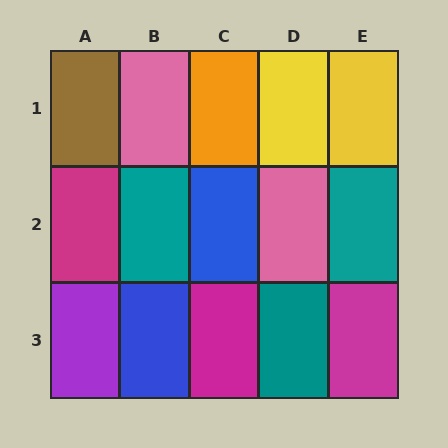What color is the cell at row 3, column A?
Purple.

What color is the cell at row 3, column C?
Magenta.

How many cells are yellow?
2 cells are yellow.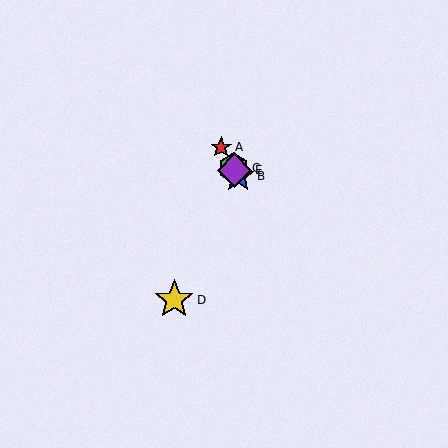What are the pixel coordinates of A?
Object A is at (221, 147).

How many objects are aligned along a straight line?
4 objects (A, B, C, E) are aligned along a straight line.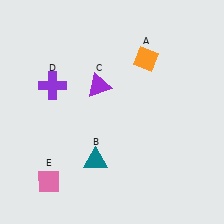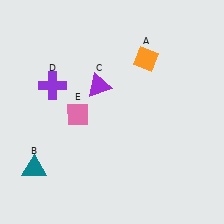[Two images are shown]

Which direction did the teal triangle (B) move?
The teal triangle (B) moved left.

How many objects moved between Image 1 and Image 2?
2 objects moved between the two images.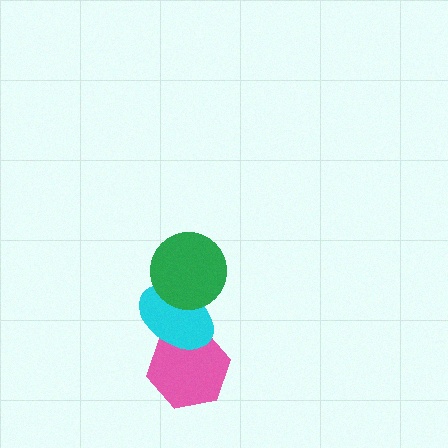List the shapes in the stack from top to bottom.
From top to bottom: the green circle, the cyan ellipse, the pink hexagon.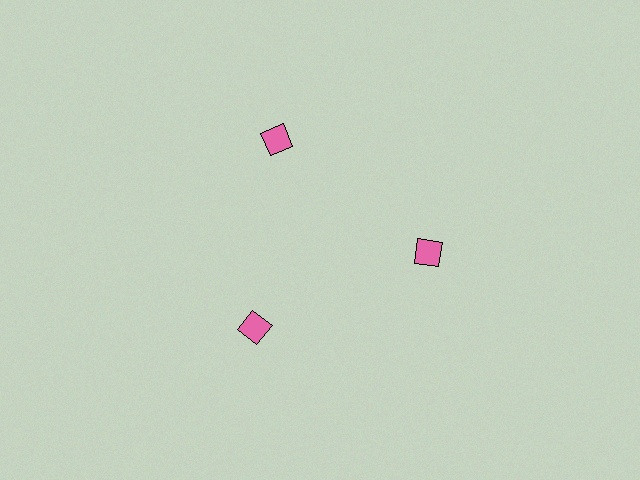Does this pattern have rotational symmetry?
Yes, this pattern has 3-fold rotational symmetry. It looks the same after rotating 120 degrees around the center.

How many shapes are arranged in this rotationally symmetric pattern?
There are 3 shapes, arranged in 3 groups of 1.